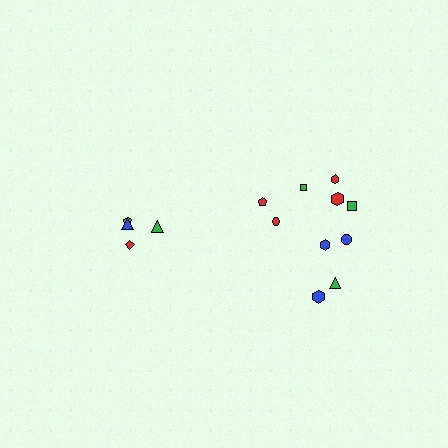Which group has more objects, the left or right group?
The right group.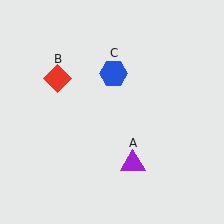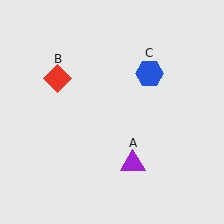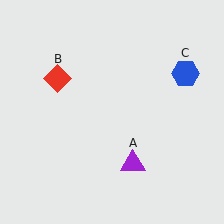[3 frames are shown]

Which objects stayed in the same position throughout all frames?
Purple triangle (object A) and red diamond (object B) remained stationary.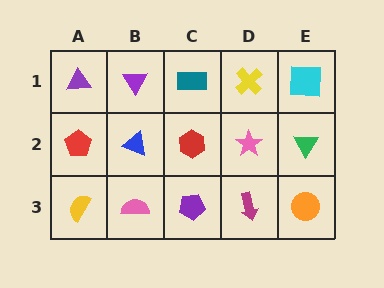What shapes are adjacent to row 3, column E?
A green triangle (row 2, column E), a magenta arrow (row 3, column D).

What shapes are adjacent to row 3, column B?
A blue triangle (row 2, column B), a yellow semicircle (row 3, column A), a purple pentagon (row 3, column C).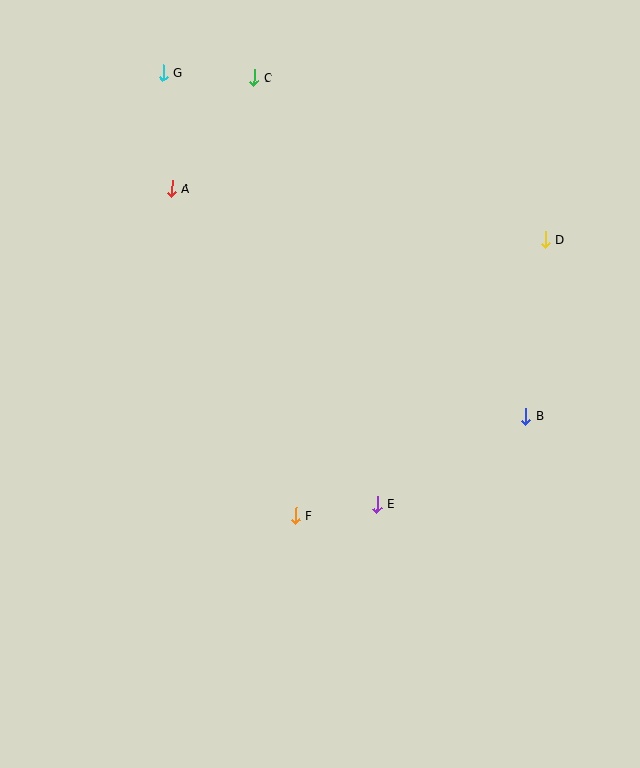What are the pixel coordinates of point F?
Point F is at (295, 516).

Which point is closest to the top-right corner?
Point D is closest to the top-right corner.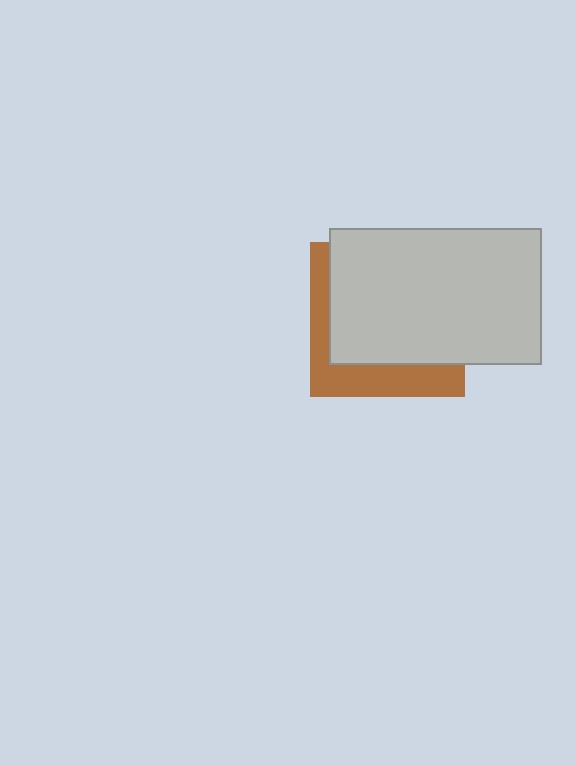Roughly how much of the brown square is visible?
A small part of it is visible (roughly 31%).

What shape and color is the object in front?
The object in front is a light gray rectangle.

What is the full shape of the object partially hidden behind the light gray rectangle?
The partially hidden object is a brown square.